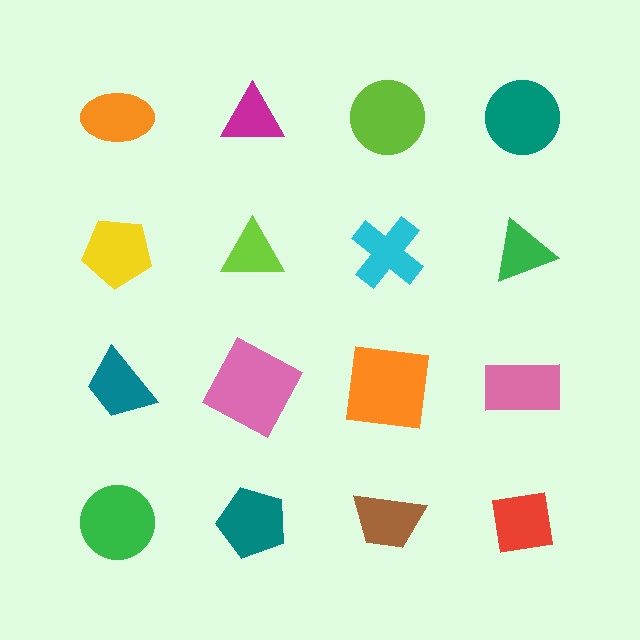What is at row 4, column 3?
A brown trapezoid.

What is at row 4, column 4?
A red square.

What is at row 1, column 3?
A lime circle.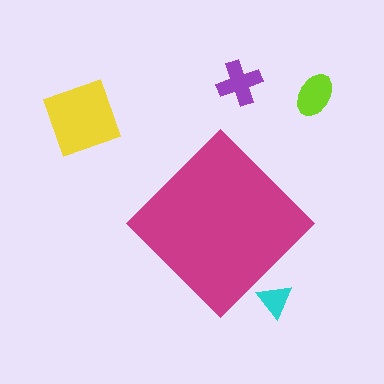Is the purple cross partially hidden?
No, the purple cross is fully visible.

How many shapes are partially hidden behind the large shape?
1 shape is partially hidden.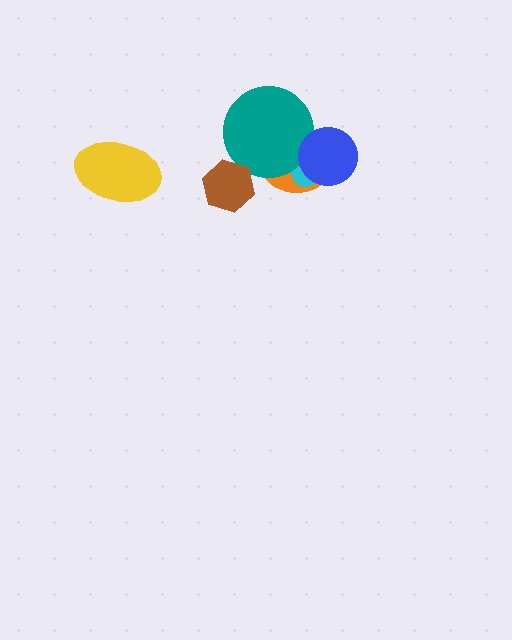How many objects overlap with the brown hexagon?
0 objects overlap with the brown hexagon.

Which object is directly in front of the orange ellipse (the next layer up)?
The cyan ellipse is directly in front of the orange ellipse.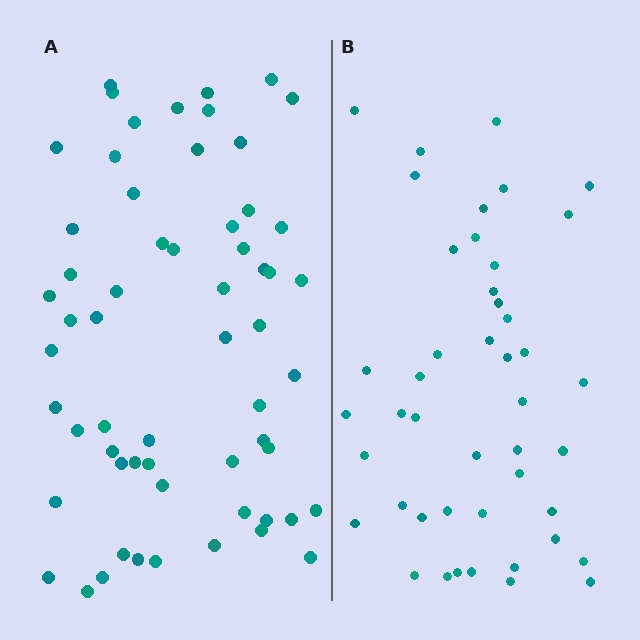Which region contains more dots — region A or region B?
Region A (the left region) has more dots.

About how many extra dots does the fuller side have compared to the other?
Region A has approximately 15 more dots than region B.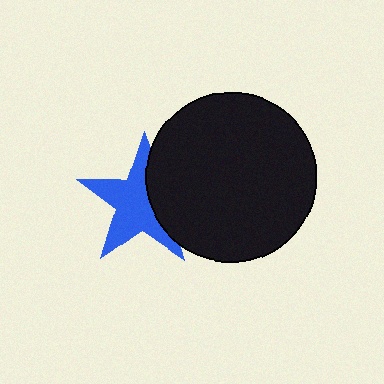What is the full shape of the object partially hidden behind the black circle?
The partially hidden object is a blue star.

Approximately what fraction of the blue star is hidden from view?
Roughly 34% of the blue star is hidden behind the black circle.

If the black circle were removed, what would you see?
You would see the complete blue star.